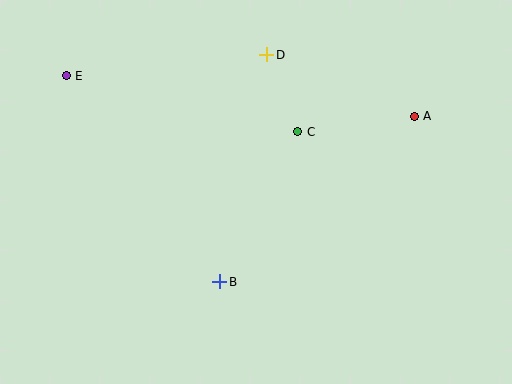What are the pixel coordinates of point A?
Point A is at (414, 116).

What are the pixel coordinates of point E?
Point E is at (66, 76).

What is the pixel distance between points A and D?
The distance between A and D is 160 pixels.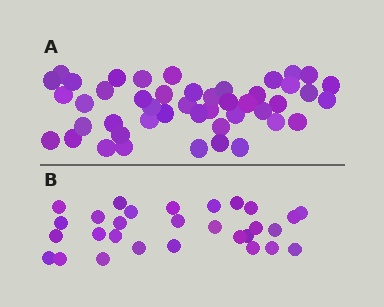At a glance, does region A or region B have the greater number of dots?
Region A (the top region) has more dots.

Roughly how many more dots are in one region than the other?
Region A has approximately 15 more dots than region B.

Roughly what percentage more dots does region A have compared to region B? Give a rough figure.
About 60% more.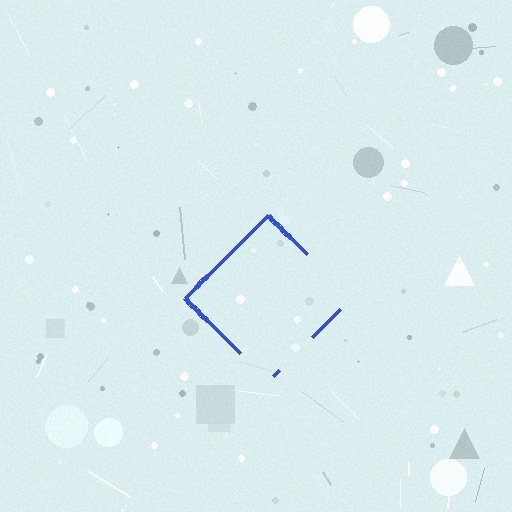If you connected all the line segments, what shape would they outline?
They would outline a diamond.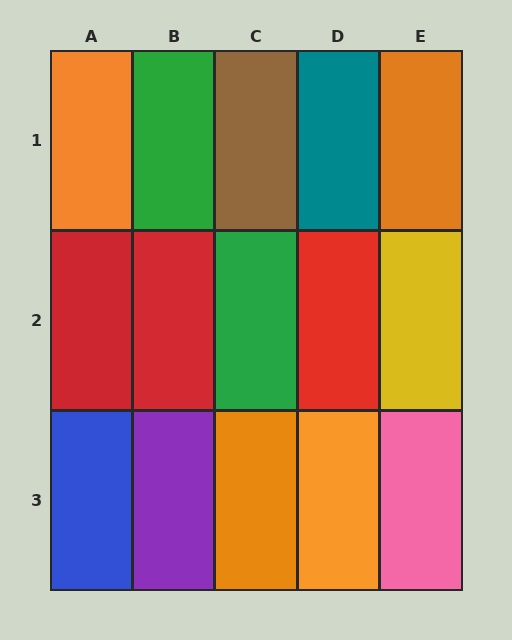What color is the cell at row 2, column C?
Green.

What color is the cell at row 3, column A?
Blue.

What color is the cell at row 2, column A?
Red.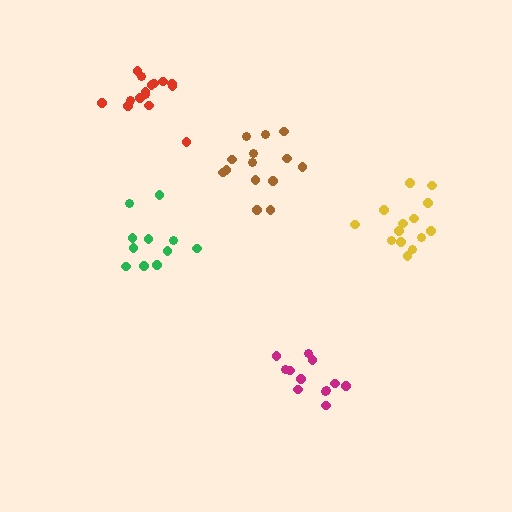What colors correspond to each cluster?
The clusters are colored: magenta, yellow, green, brown, red.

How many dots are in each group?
Group 1: 12 dots, Group 2: 14 dots, Group 3: 11 dots, Group 4: 14 dots, Group 5: 15 dots (66 total).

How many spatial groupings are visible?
There are 5 spatial groupings.